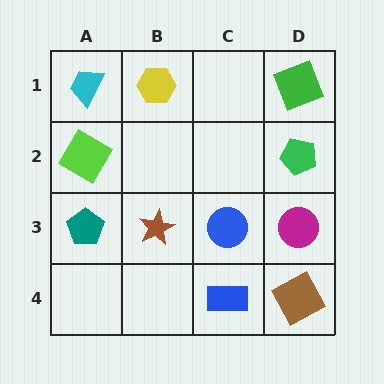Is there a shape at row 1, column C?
No, that cell is empty.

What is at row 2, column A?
A lime square.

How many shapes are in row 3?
4 shapes.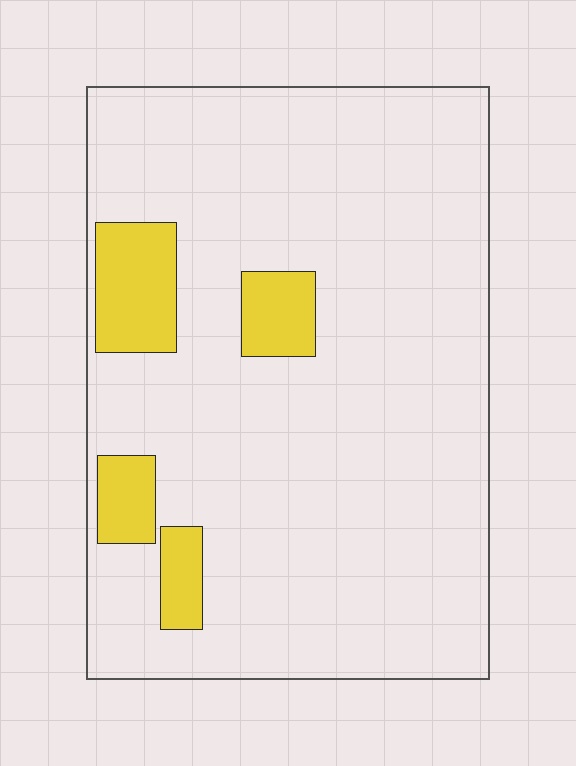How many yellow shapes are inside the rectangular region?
4.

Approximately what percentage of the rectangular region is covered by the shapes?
Approximately 10%.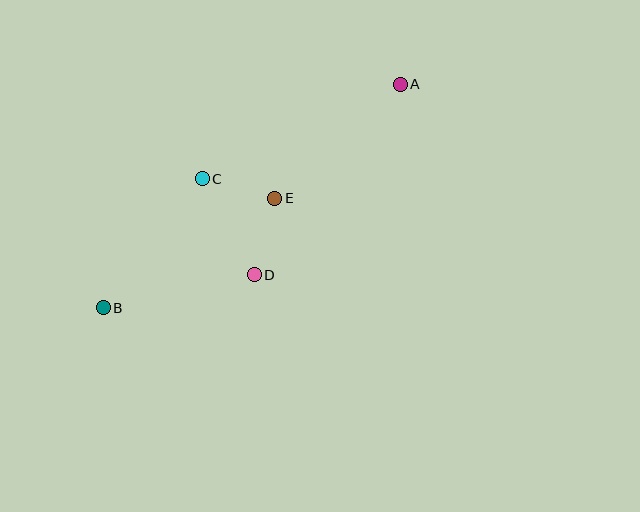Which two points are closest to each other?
Points C and E are closest to each other.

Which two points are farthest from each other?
Points A and B are farthest from each other.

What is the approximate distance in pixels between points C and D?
The distance between C and D is approximately 109 pixels.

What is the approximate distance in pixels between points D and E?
The distance between D and E is approximately 79 pixels.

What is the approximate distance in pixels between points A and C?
The distance between A and C is approximately 219 pixels.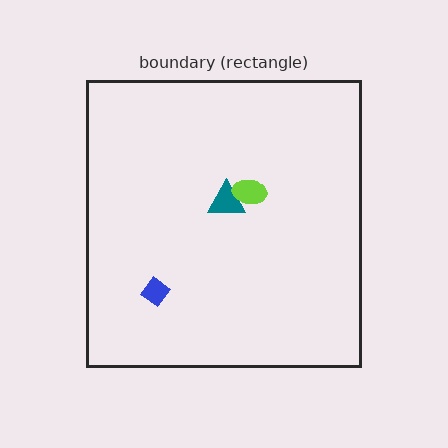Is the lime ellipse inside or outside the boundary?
Inside.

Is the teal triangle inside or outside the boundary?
Inside.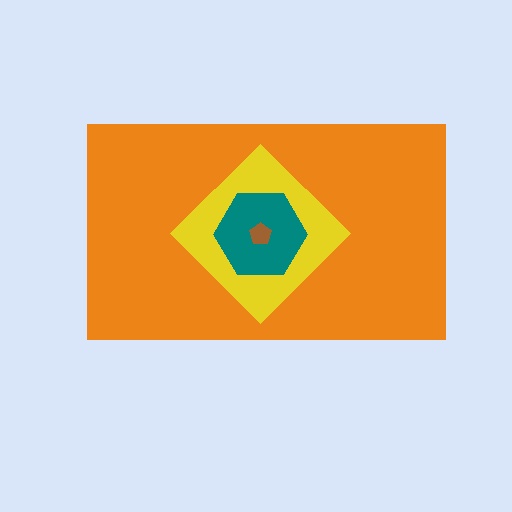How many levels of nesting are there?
4.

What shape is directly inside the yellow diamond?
The teal hexagon.